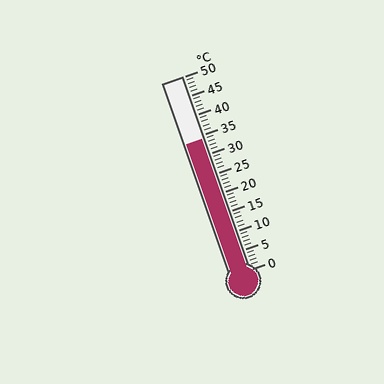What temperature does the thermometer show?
The thermometer shows approximately 34°C.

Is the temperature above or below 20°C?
The temperature is above 20°C.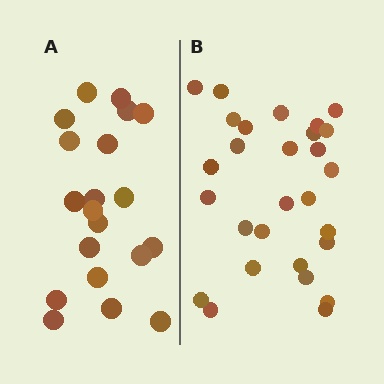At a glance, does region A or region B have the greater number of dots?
Region B (the right region) has more dots.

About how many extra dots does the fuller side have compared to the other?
Region B has roughly 8 or so more dots than region A.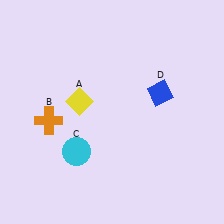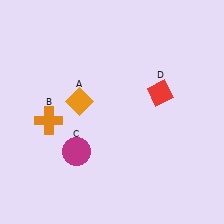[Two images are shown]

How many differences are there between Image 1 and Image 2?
There are 3 differences between the two images.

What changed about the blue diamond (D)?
In Image 1, D is blue. In Image 2, it changed to red.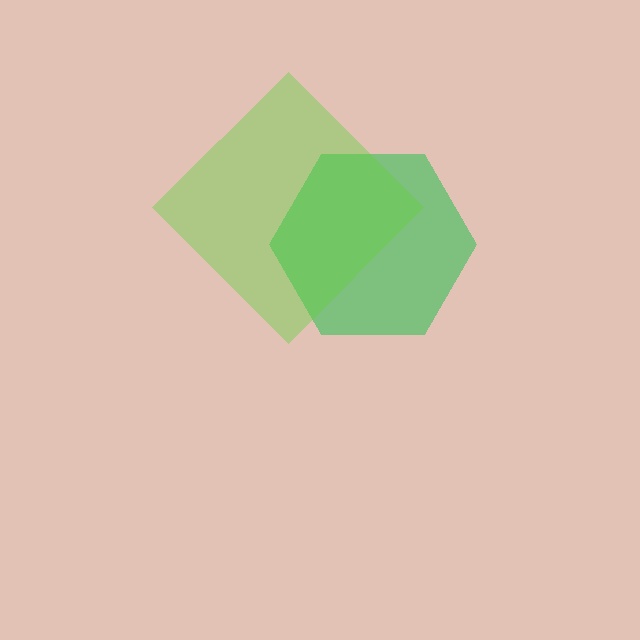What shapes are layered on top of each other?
The layered shapes are: a green hexagon, a lime diamond.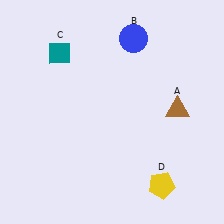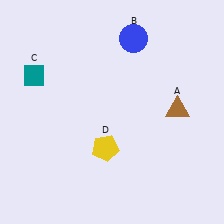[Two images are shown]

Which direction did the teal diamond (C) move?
The teal diamond (C) moved left.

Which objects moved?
The objects that moved are: the teal diamond (C), the yellow pentagon (D).